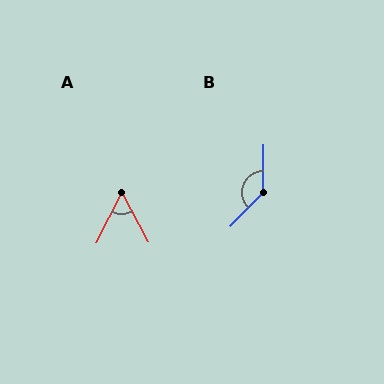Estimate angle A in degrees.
Approximately 55 degrees.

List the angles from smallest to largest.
A (55°), B (137°).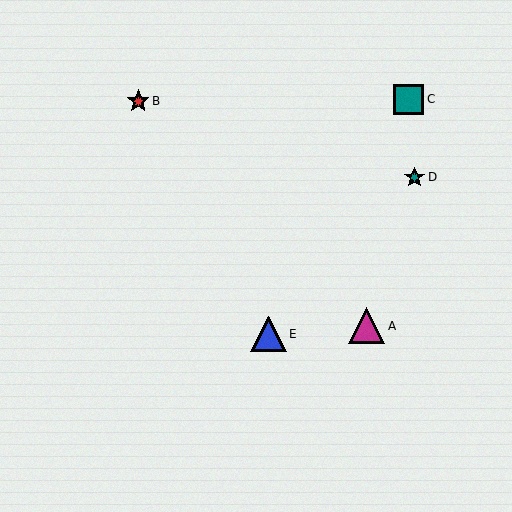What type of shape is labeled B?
Shape B is a red star.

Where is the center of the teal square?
The center of the teal square is at (408, 99).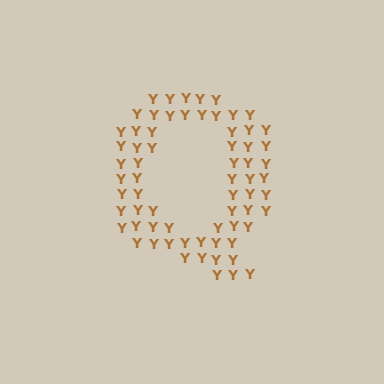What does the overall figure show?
The overall figure shows the letter Q.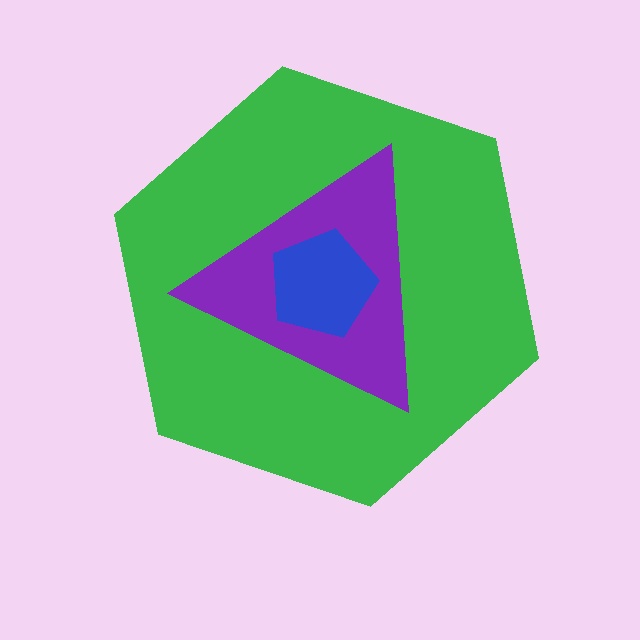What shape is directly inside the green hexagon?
The purple triangle.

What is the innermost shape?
The blue pentagon.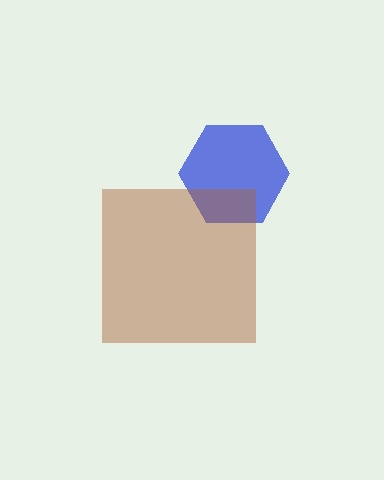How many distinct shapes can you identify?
There are 2 distinct shapes: a blue hexagon, a brown square.